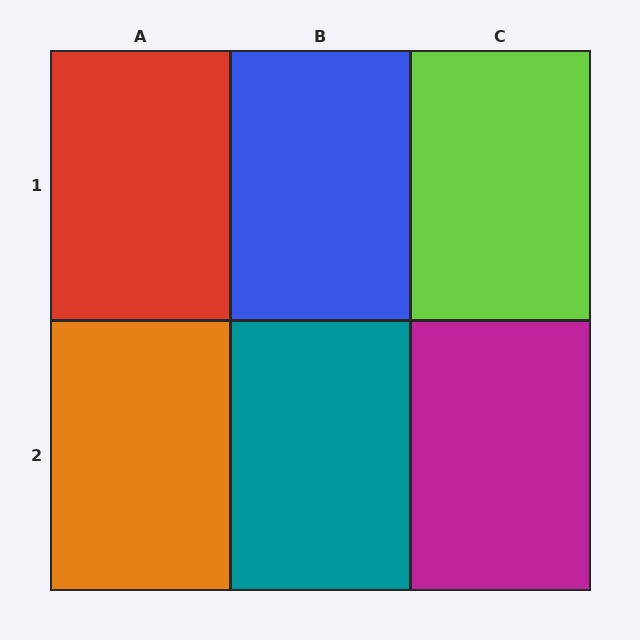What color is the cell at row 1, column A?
Red.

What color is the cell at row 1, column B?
Blue.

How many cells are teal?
1 cell is teal.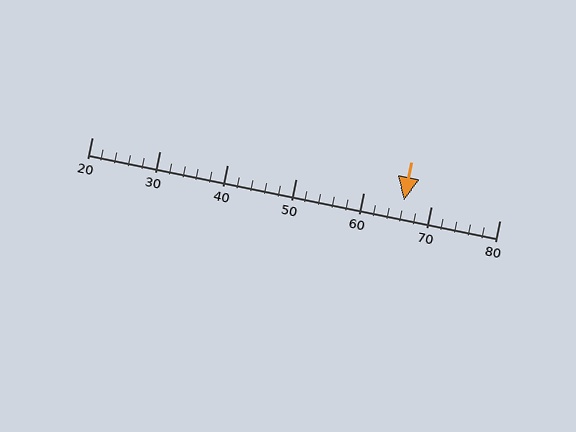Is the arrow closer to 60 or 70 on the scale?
The arrow is closer to 70.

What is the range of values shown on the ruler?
The ruler shows values from 20 to 80.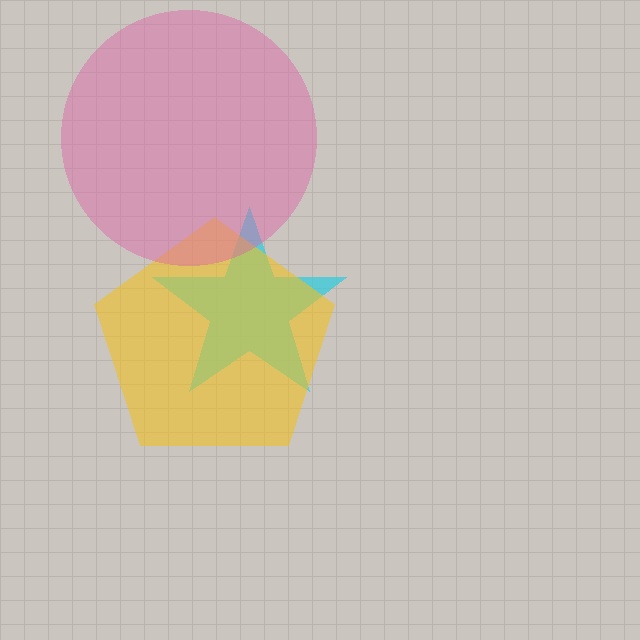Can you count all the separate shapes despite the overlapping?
Yes, there are 3 separate shapes.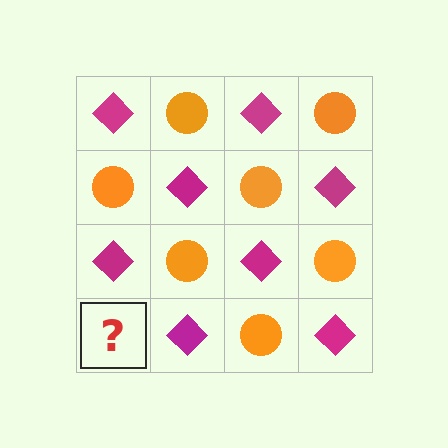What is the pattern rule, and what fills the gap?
The rule is that it alternates magenta diamond and orange circle in a checkerboard pattern. The gap should be filled with an orange circle.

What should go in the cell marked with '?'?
The missing cell should contain an orange circle.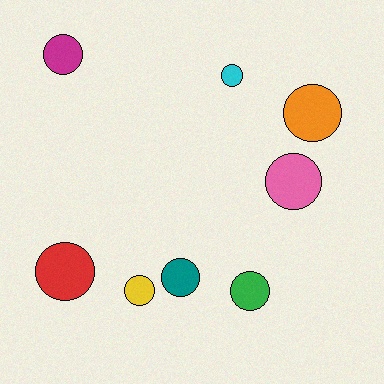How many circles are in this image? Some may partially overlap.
There are 8 circles.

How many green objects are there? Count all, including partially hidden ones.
There is 1 green object.